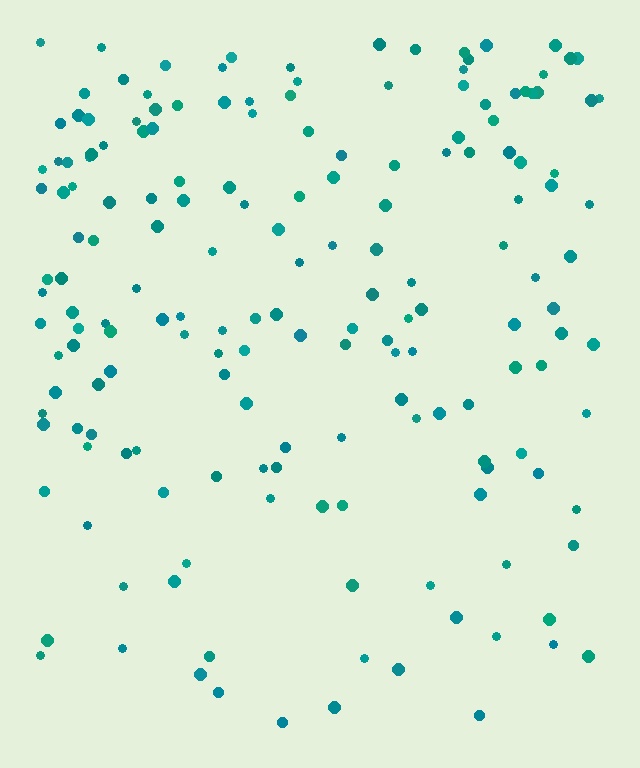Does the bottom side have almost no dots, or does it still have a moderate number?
Still a moderate number, just noticeably fewer than the top.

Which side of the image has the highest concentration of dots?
The top.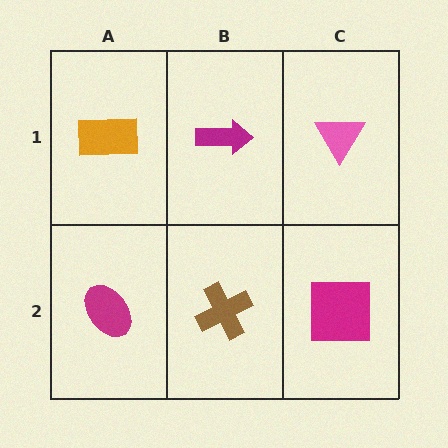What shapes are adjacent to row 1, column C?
A magenta square (row 2, column C), a magenta arrow (row 1, column B).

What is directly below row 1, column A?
A magenta ellipse.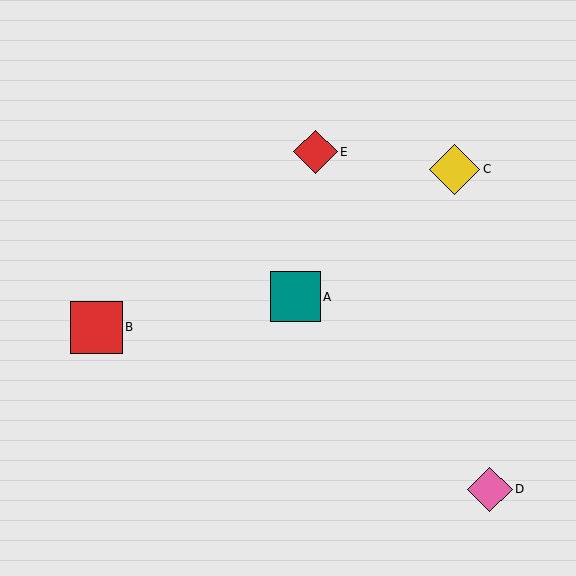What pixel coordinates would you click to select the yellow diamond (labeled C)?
Click at (454, 169) to select the yellow diamond C.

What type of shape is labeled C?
Shape C is a yellow diamond.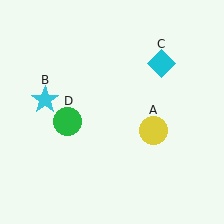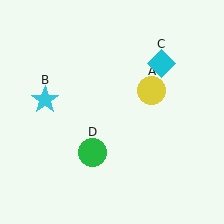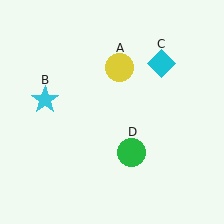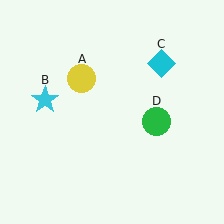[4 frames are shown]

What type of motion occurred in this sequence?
The yellow circle (object A), green circle (object D) rotated counterclockwise around the center of the scene.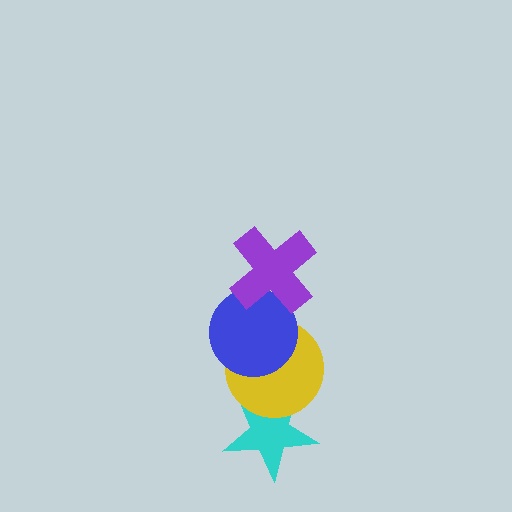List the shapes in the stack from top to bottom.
From top to bottom: the purple cross, the blue circle, the yellow circle, the cyan star.